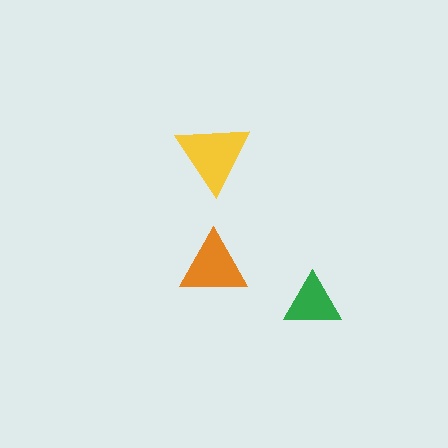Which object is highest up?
The yellow triangle is topmost.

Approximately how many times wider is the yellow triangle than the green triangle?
About 1.5 times wider.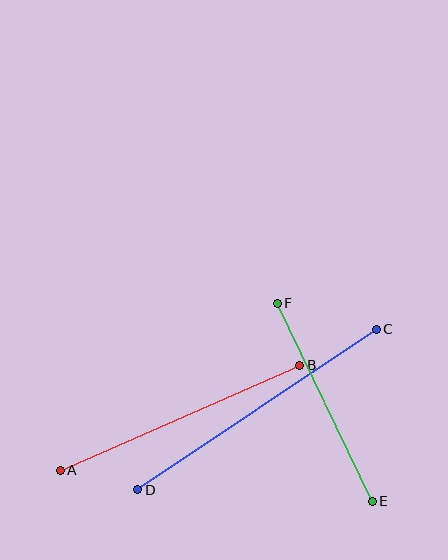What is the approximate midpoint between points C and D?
The midpoint is at approximately (257, 409) pixels.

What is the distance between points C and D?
The distance is approximately 288 pixels.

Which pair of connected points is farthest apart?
Points C and D are farthest apart.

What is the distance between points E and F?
The distance is approximately 219 pixels.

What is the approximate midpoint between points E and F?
The midpoint is at approximately (325, 402) pixels.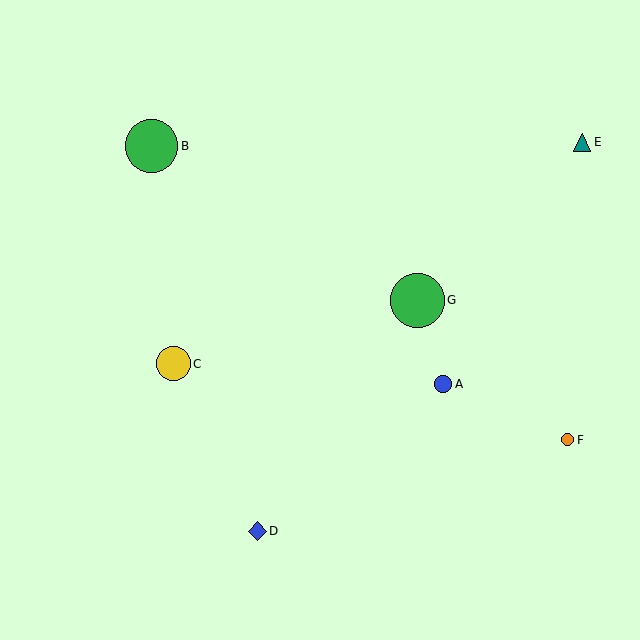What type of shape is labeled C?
Shape C is a yellow circle.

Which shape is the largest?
The green circle (labeled G) is the largest.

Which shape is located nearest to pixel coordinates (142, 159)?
The green circle (labeled B) at (152, 146) is nearest to that location.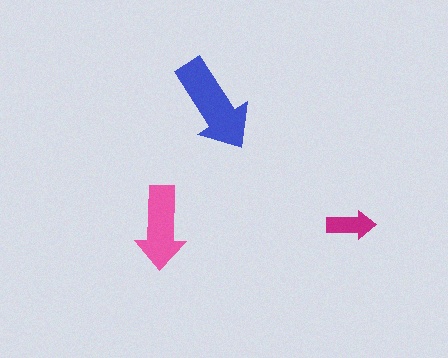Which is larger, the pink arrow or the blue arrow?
The blue one.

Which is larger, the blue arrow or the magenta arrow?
The blue one.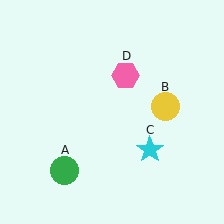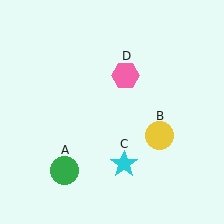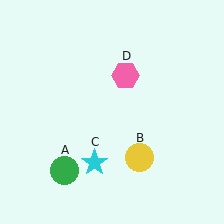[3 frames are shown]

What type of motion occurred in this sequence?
The yellow circle (object B), cyan star (object C) rotated clockwise around the center of the scene.